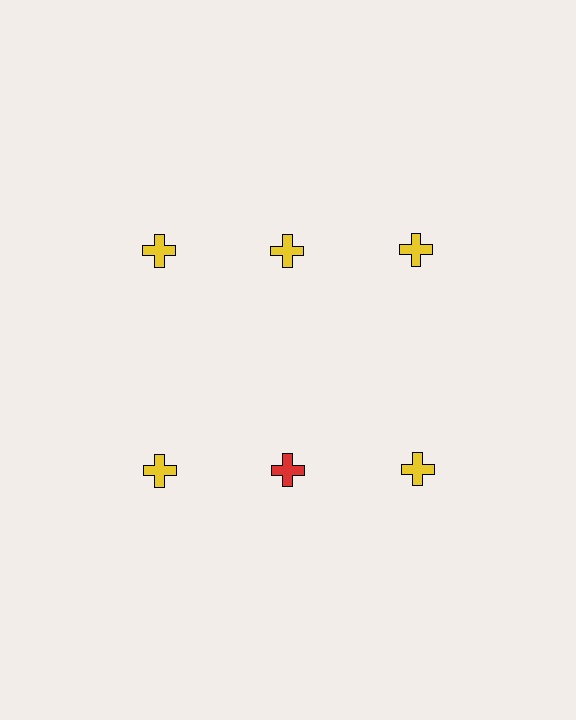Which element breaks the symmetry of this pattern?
The red cross in the second row, second from left column breaks the symmetry. All other shapes are yellow crosses.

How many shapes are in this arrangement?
There are 6 shapes arranged in a grid pattern.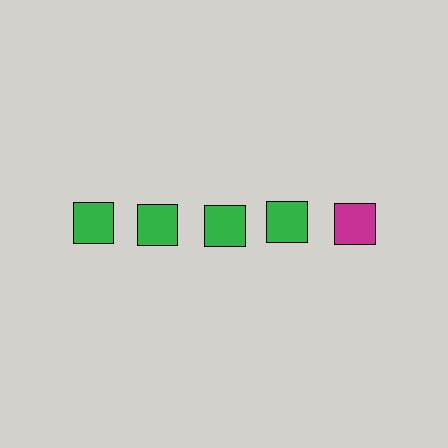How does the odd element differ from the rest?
It has a different color: magenta instead of green.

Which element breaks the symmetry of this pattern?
The magenta square in the top row, rightmost column breaks the symmetry. All other shapes are green squares.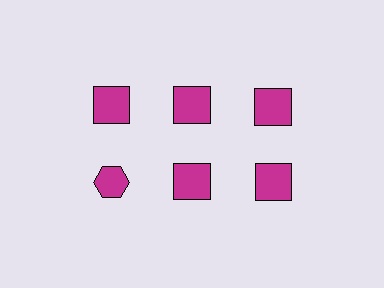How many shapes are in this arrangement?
There are 6 shapes arranged in a grid pattern.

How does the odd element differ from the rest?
It has a different shape: hexagon instead of square.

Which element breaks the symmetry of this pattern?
The magenta hexagon in the second row, leftmost column breaks the symmetry. All other shapes are magenta squares.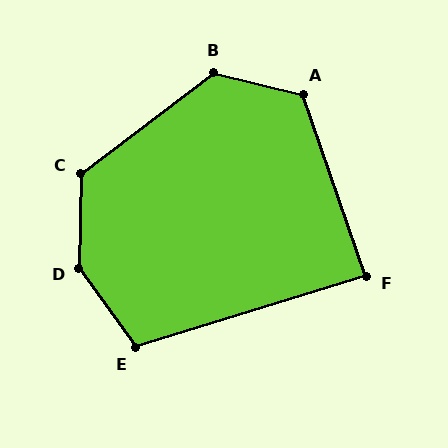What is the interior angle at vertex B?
Approximately 129 degrees (obtuse).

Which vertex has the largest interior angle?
D, at approximately 143 degrees.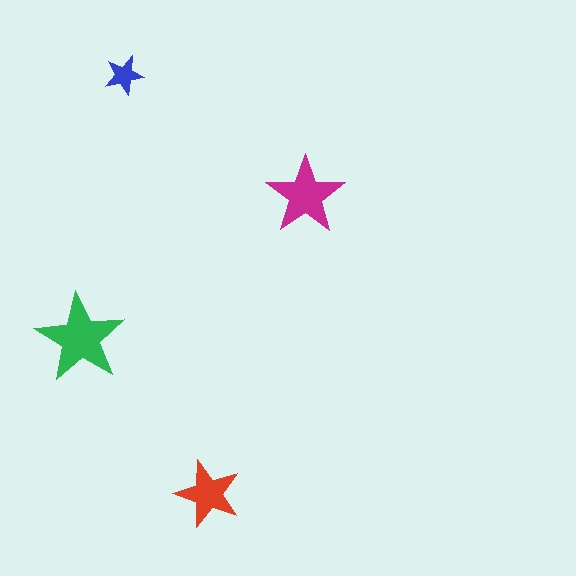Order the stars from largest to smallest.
the green one, the magenta one, the red one, the blue one.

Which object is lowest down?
The red star is bottommost.